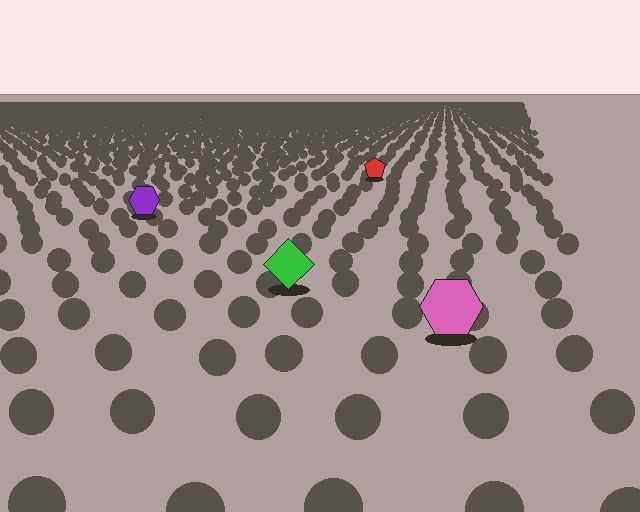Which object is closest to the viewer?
The pink hexagon is closest. The texture marks near it are larger and more spread out.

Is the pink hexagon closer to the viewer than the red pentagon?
Yes. The pink hexagon is closer — you can tell from the texture gradient: the ground texture is coarser near it.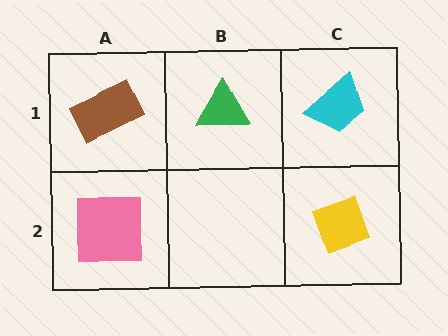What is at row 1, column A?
A brown rectangle.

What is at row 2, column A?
A pink square.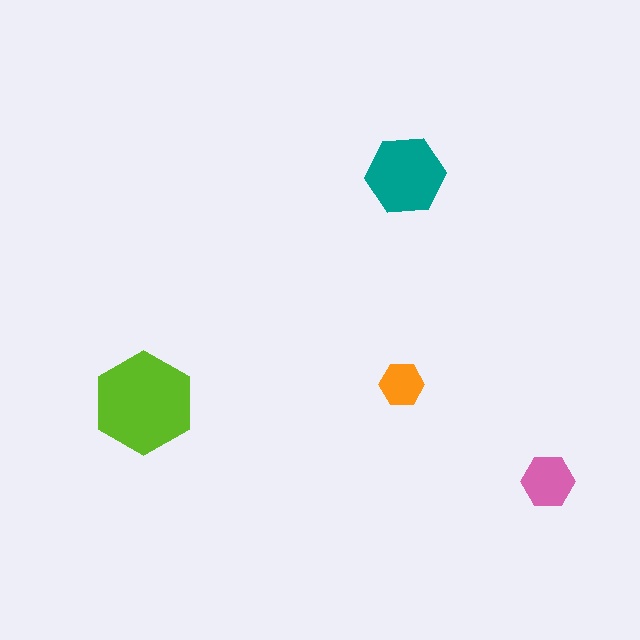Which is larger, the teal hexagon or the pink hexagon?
The teal one.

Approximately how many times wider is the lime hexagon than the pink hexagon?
About 2 times wider.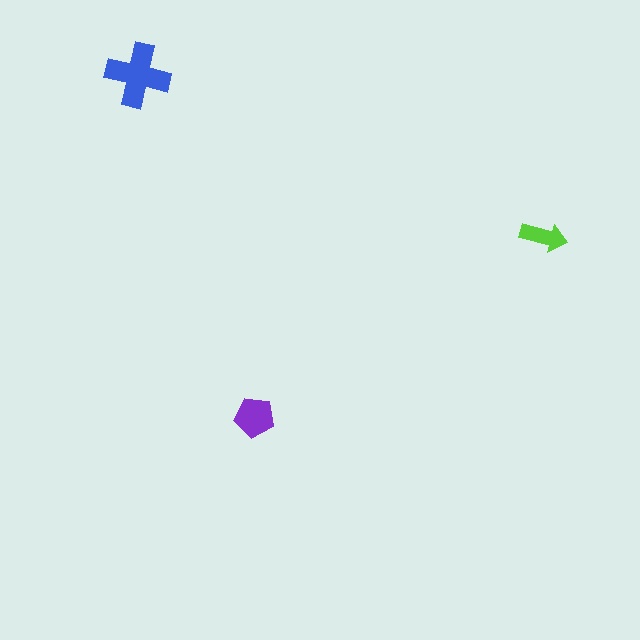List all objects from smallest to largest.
The lime arrow, the purple pentagon, the blue cross.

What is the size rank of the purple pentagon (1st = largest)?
2nd.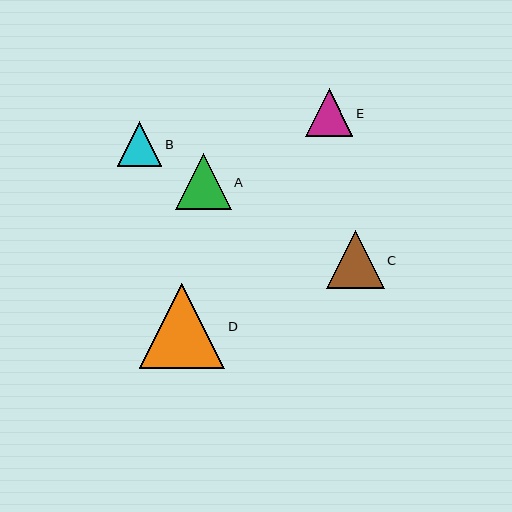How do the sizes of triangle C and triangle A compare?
Triangle C and triangle A are approximately the same size.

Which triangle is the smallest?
Triangle B is the smallest with a size of approximately 45 pixels.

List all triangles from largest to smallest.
From largest to smallest: D, C, A, E, B.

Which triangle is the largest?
Triangle D is the largest with a size of approximately 85 pixels.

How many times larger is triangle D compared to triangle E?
Triangle D is approximately 1.8 times the size of triangle E.